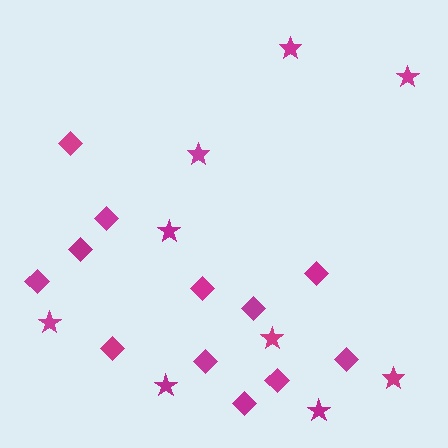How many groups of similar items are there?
There are 2 groups: one group of diamonds (12) and one group of stars (9).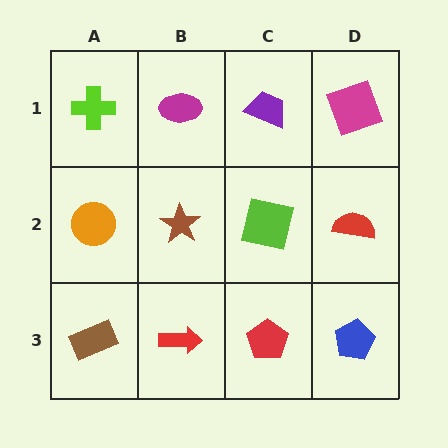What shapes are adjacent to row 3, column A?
An orange circle (row 2, column A), a red arrow (row 3, column B).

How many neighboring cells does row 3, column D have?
2.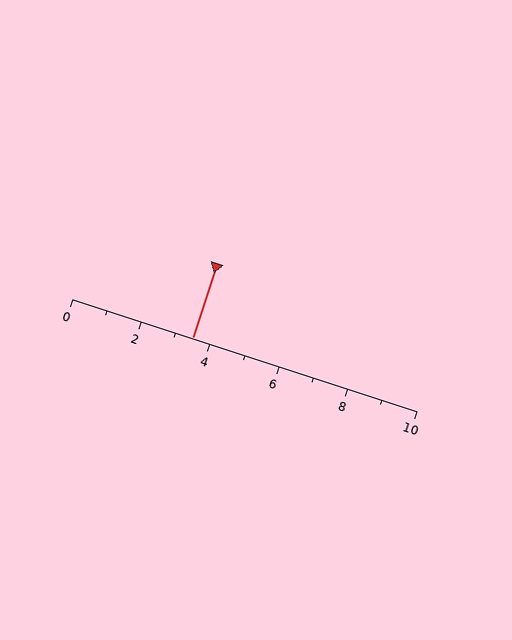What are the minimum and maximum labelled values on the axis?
The axis runs from 0 to 10.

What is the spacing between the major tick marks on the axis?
The major ticks are spaced 2 apart.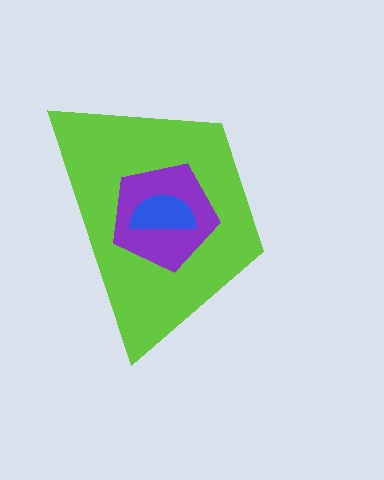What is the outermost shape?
The lime trapezoid.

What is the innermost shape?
The blue semicircle.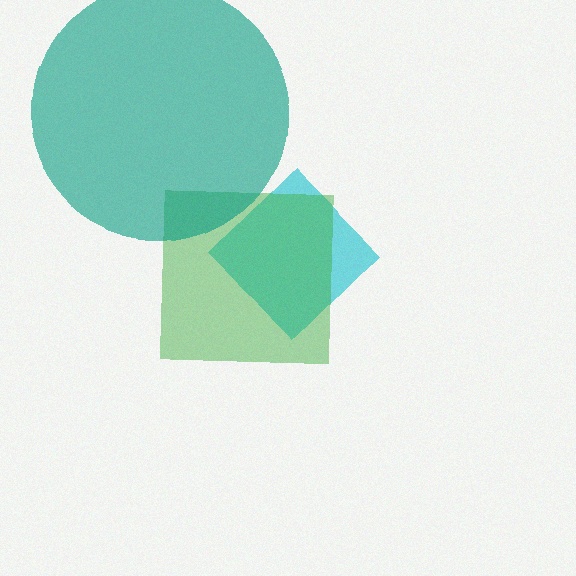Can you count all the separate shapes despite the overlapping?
Yes, there are 3 separate shapes.